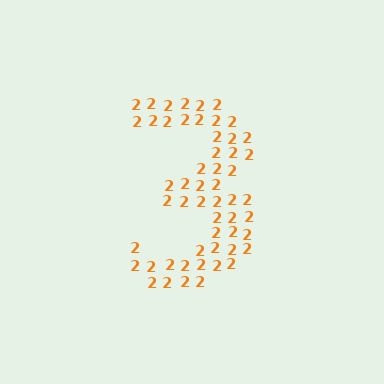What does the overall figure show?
The overall figure shows the digit 3.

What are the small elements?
The small elements are digit 2's.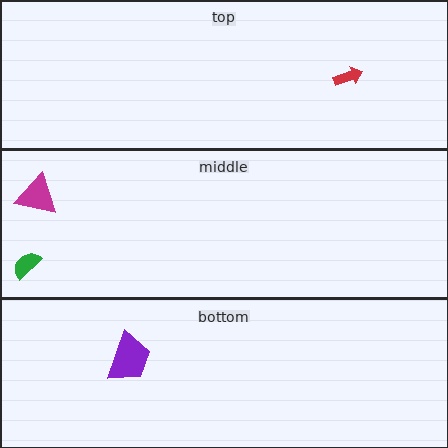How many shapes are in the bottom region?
1.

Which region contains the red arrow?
The top region.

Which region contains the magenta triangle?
The middle region.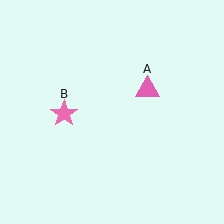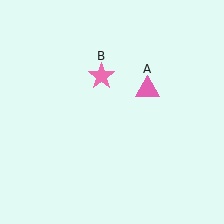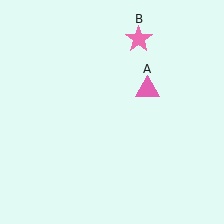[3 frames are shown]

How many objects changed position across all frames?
1 object changed position: pink star (object B).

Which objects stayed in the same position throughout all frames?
Pink triangle (object A) remained stationary.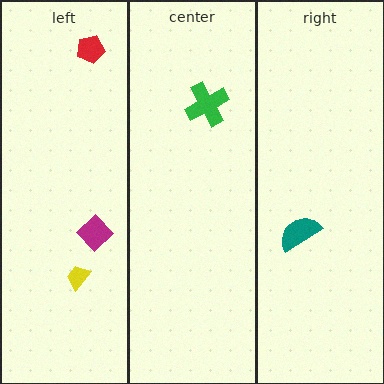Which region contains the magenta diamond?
The left region.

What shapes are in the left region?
The yellow trapezoid, the red pentagon, the magenta diamond.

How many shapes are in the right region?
1.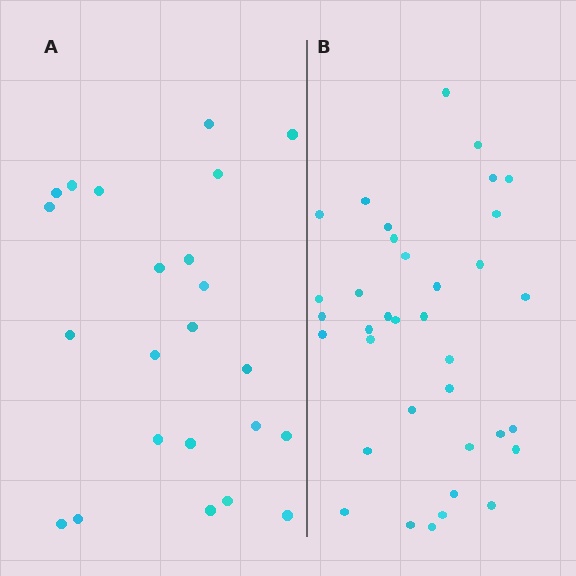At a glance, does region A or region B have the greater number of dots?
Region B (the right region) has more dots.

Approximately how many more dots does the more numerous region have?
Region B has approximately 15 more dots than region A.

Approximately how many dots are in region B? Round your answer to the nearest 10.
About 40 dots. (The exact count is 36, which rounds to 40.)